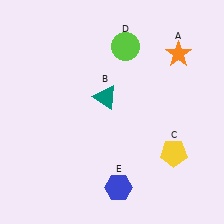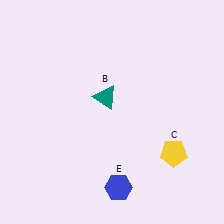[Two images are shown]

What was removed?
The orange star (A), the lime circle (D) were removed in Image 2.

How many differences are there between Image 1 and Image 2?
There are 2 differences between the two images.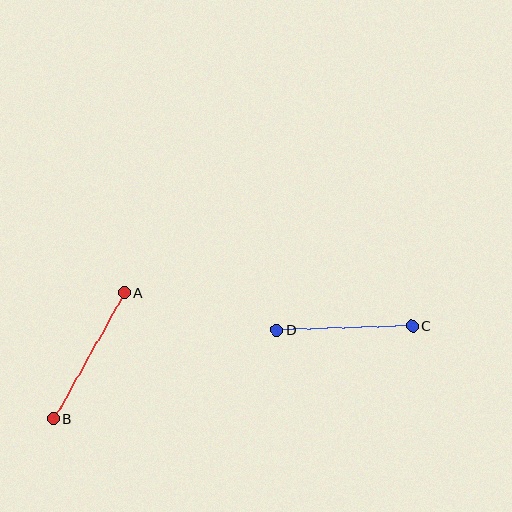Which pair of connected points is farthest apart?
Points A and B are farthest apart.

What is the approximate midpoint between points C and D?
The midpoint is at approximately (344, 328) pixels.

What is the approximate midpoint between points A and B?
The midpoint is at approximately (89, 355) pixels.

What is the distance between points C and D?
The distance is approximately 135 pixels.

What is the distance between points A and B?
The distance is approximately 144 pixels.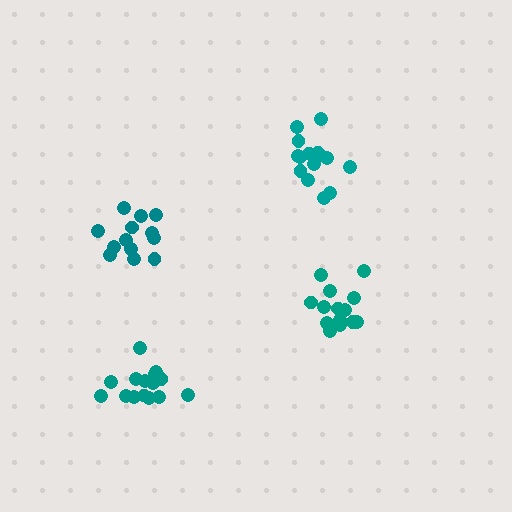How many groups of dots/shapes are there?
There are 4 groups.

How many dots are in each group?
Group 1: 15 dots, Group 2: 15 dots, Group 3: 13 dots, Group 4: 15 dots (58 total).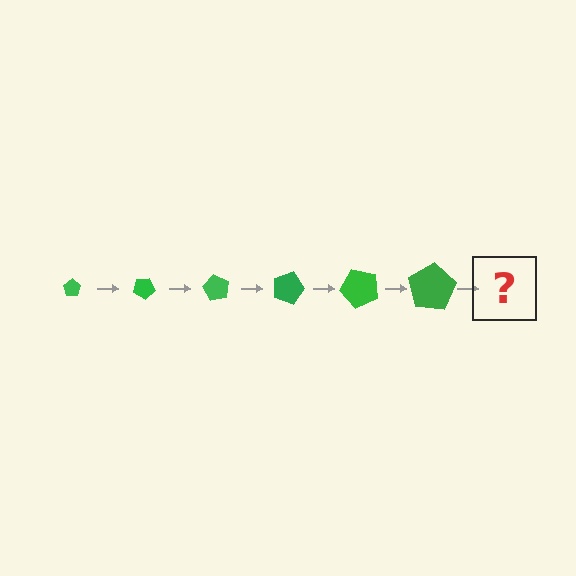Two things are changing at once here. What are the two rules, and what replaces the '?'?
The two rules are that the pentagon grows larger each step and it rotates 30 degrees each step. The '?' should be a pentagon, larger than the previous one and rotated 180 degrees from the start.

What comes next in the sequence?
The next element should be a pentagon, larger than the previous one and rotated 180 degrees from the start.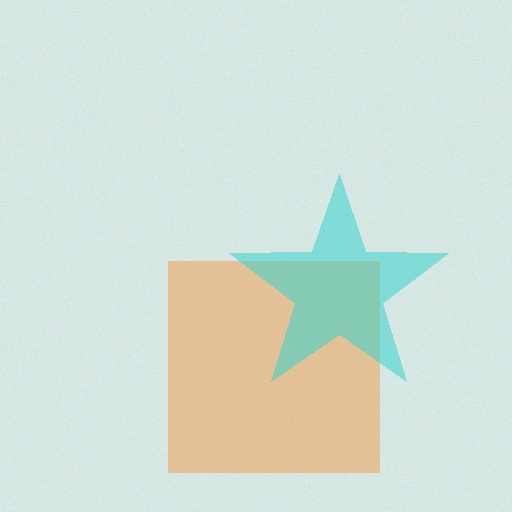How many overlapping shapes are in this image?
There are 2 overlapping shapes in the image.